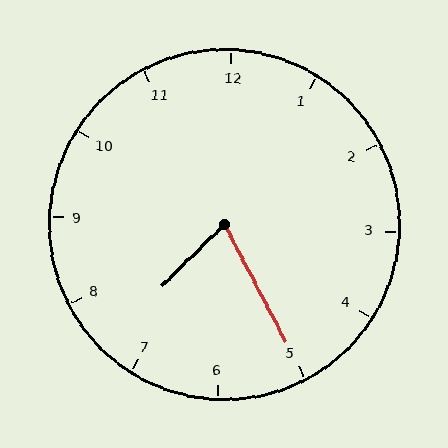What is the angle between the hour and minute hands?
Approximately 72 degrees.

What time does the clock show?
7:25.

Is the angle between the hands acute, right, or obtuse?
It is acute.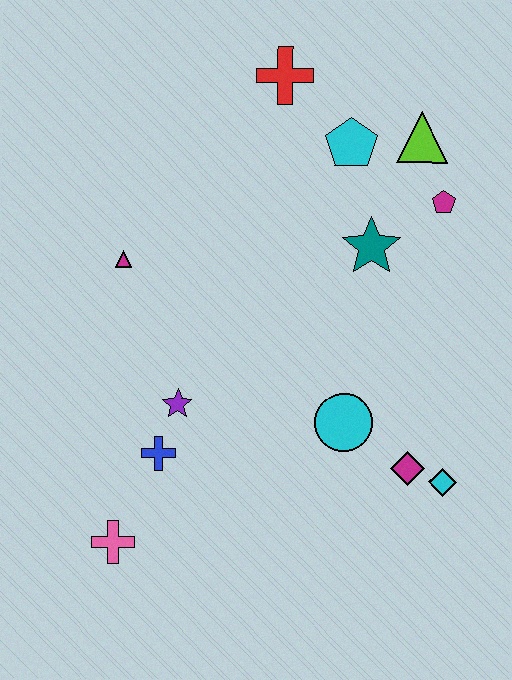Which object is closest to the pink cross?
The blue cross is closest to the pink cross.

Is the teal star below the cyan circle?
No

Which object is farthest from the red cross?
The pink cross is farthest from the red cross.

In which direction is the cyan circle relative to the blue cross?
The cyan circle is to the right of the blue cross.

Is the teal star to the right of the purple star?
Yes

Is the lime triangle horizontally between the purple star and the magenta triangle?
No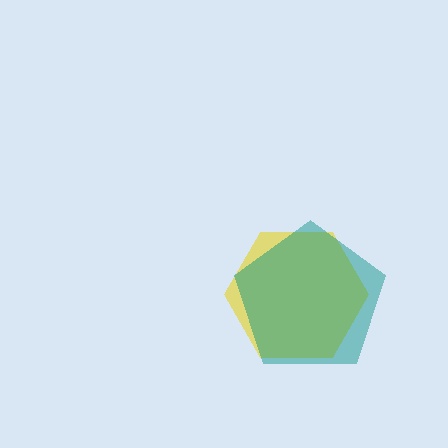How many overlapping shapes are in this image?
There are 2 overlapping shapes in the image.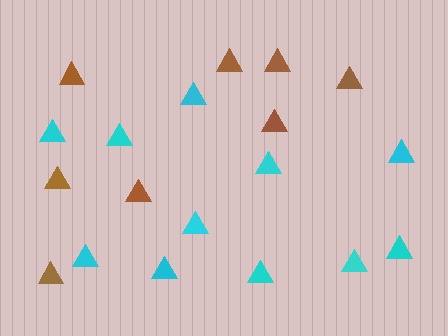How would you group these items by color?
There are 2 groups: one group of cyan triangles (11) and one group of brown triangles (8).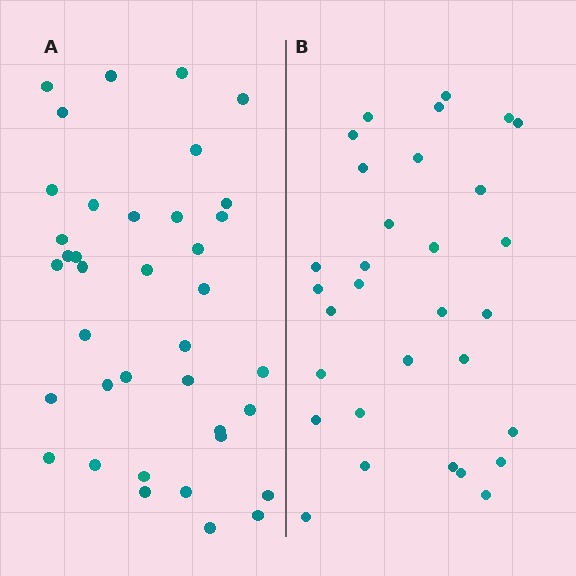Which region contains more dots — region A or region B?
Region A (the left region) has more dots.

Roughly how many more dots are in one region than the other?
Region A has roughly 8 or so more dots than region B.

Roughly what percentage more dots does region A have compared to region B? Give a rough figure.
About 25% more.